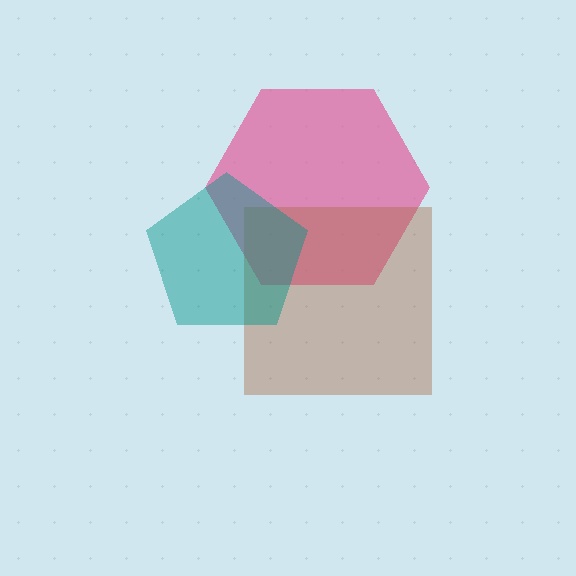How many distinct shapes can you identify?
There are 3 distinct shapes: a pink hexagon, a brown square, a teal pentagon.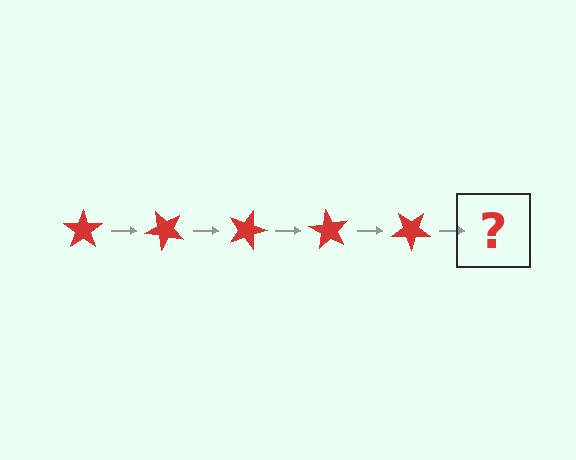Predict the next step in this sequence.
The next step is a red star rotated 225 degrees.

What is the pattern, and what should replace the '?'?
The pattern is that the star rotates 45 degrees each step. The '?' should be a red star rotated 225 degrees.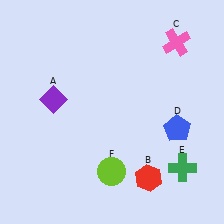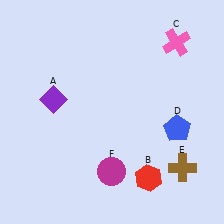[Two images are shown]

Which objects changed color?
E changed from green to brown. F changed from lime to magenta.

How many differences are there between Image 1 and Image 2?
There are 2 differences between the two images.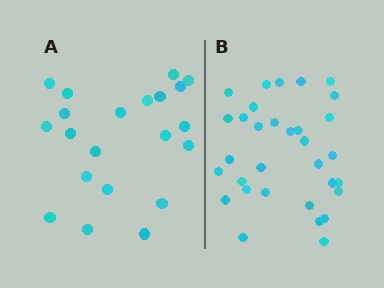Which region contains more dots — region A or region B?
Region B (the right region) has more dots.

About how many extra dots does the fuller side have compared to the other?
Region B has roughly 12 or so more dots than region A.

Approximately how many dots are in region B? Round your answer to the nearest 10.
About 30 dots. (The exact count is 32, which rounds to 30.)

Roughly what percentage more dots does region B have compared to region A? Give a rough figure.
About 50% more.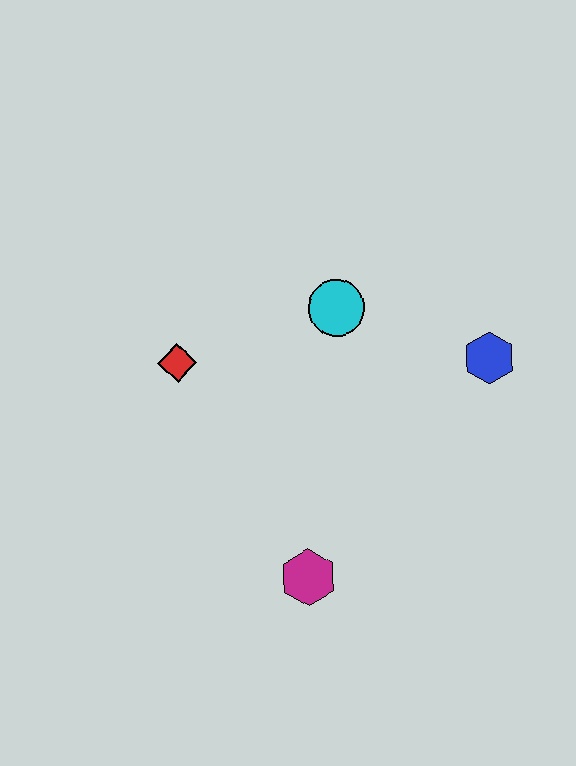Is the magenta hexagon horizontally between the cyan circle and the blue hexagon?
No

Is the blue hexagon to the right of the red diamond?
Yes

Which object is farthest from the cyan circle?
The magenta hexagon is farthest from the cyan circle.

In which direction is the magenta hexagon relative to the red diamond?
The magenta hexagon is below the red diamond.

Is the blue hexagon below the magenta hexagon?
No